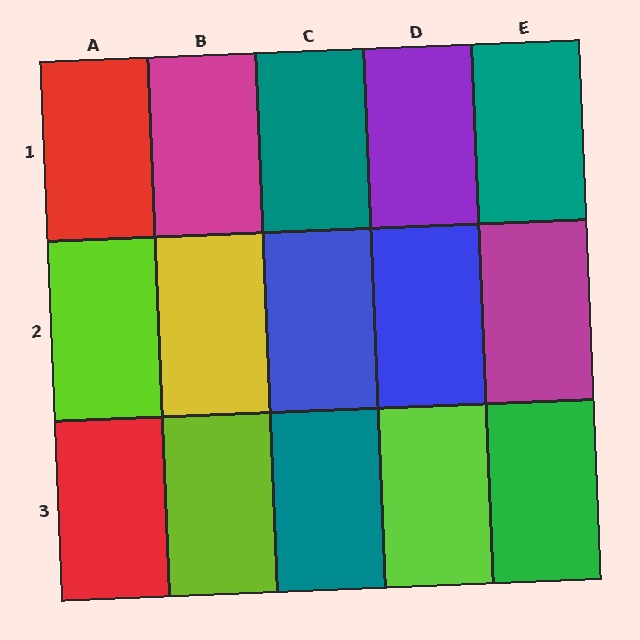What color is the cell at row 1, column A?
Red.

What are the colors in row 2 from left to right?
Lime, yellow, blue, blue, magenta.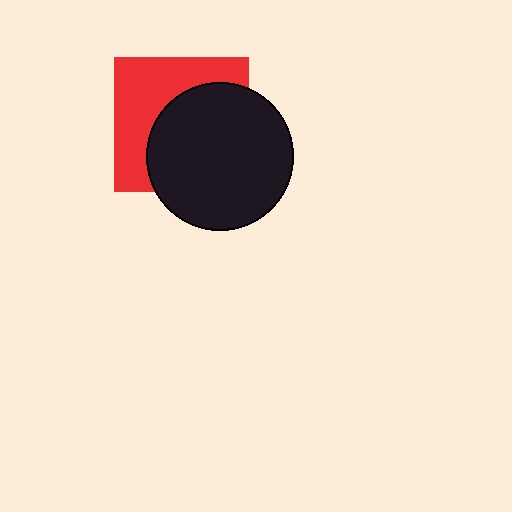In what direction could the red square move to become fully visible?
The red square could move toward the upper-left. That would shift it out from behind the black circle entirely.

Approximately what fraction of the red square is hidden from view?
Roughly 55% of the red square is hidden behind the black circle.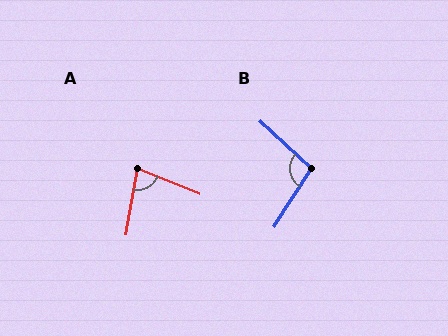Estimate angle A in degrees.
Approximately 78 degrees.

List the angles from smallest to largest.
A (78°), B (100°).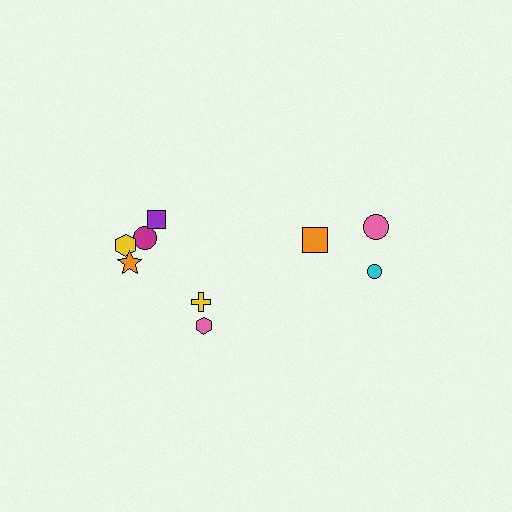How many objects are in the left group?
There are 6 objects.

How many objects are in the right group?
There are 3 objects.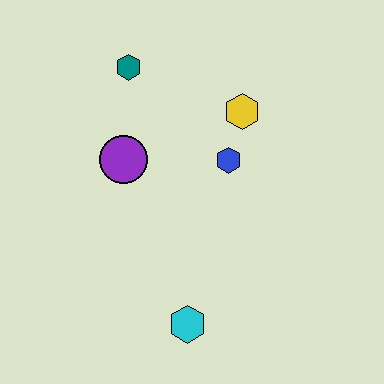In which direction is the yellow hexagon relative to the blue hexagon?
The yellow hexagon is above the blue hexagon.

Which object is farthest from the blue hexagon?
The cyan hexagon is farthest from the blue hexagon.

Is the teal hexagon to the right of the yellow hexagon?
No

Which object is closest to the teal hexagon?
The purple circle is closest to the teal hexagon.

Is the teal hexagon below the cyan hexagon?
No